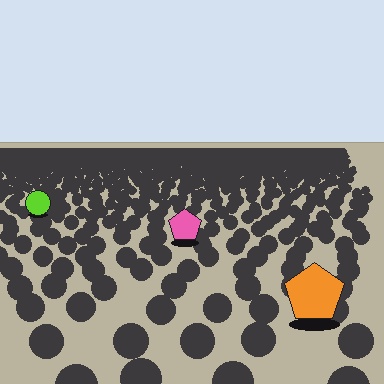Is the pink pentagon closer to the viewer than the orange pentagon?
No. The orange pentagon is closer — you can tell from the texture gradient: the ground texture is coarser near it.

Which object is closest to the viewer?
The orange pentagon is closest. The texture marks near it are larger and more spread out.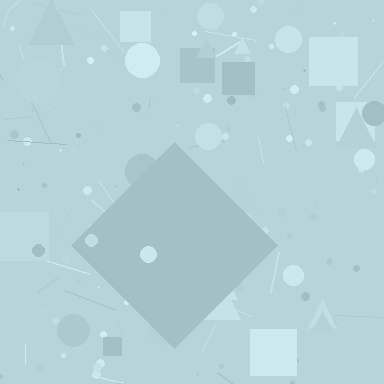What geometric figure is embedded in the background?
A diamond is embedded in the background.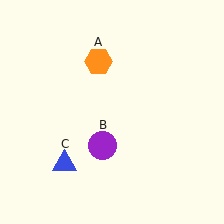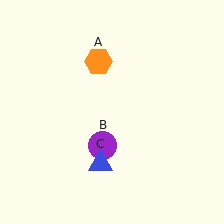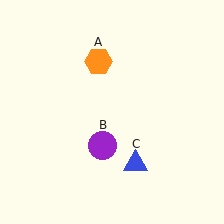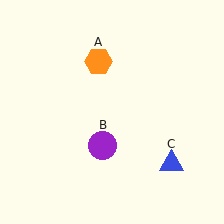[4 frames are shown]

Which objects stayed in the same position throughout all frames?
Orange hexagon (object A) and purple circle (object B) remained stationary.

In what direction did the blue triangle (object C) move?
The blue triangle (object C) moved right.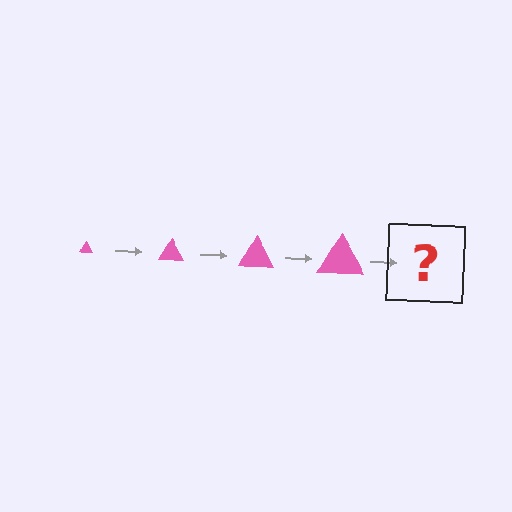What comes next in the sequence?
The next element should be a pink triangle, larger than the previous one.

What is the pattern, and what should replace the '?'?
The pattern is that the triangle gets progressively larger each step. The '?' should be a pink triangle, larger than the previous one.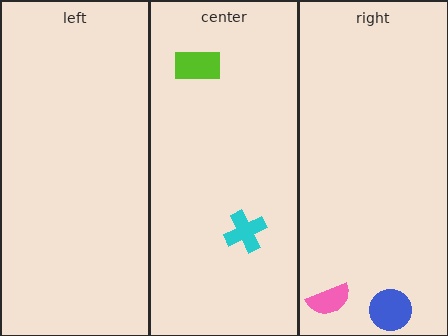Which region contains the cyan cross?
The center region.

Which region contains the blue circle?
The right region.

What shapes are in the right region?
The blue circle, the pink semicircle.